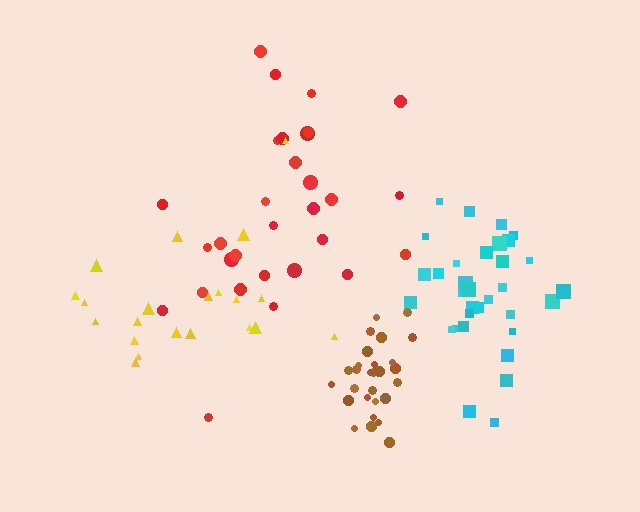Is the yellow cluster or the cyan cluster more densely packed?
Cyan.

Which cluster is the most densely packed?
Brown.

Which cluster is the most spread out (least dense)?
Red.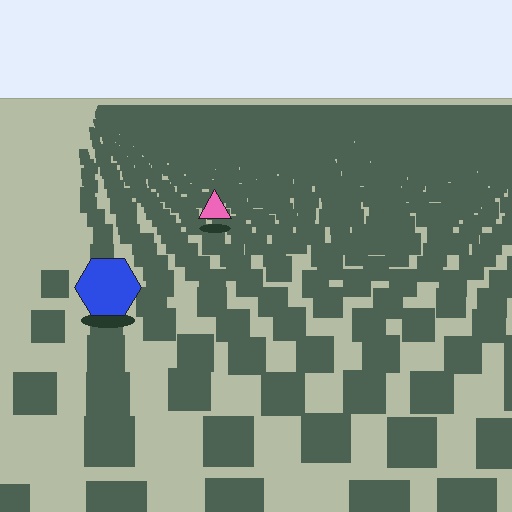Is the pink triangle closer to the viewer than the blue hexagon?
No. The blue hexagon is closer — you can tell from the texture gradient: the ground texture is coarser near it.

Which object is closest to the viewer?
The blue hexagon is closest. The texture marks near it are larger and more spread out.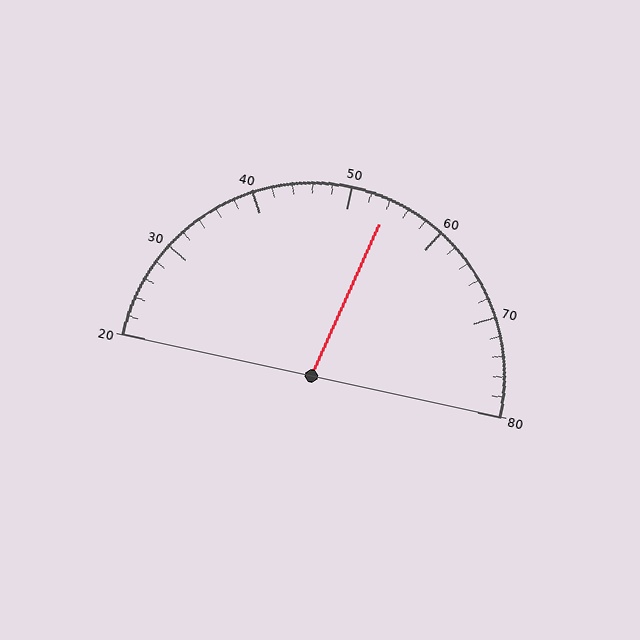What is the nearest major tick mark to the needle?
The nearest major tick mark is 50.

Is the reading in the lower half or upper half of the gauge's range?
The reading is in the upper half of the range (20 to 80).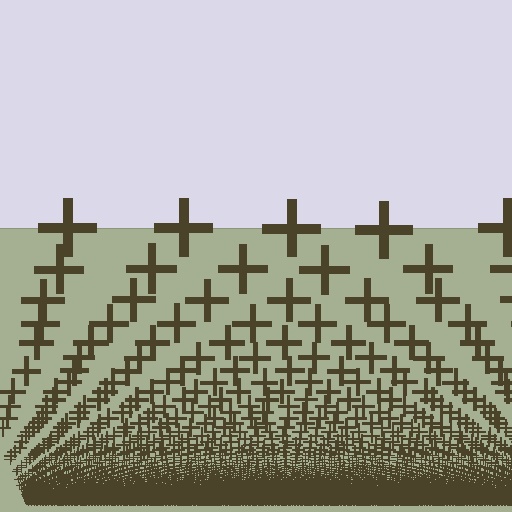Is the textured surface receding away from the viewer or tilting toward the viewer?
The surface appears to tilt toward the viewer. Texture elements get larger and sparser toward the top.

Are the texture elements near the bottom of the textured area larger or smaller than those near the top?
Smaller. The gradient is inverted — elements near the bottom are smaller and denser.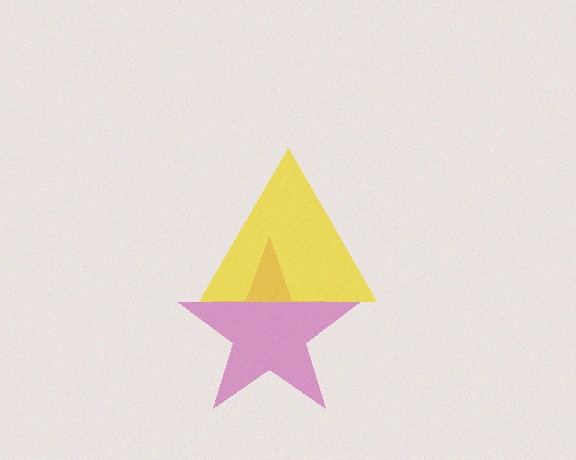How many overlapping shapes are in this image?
There are 2 overlapping shapes in the image.